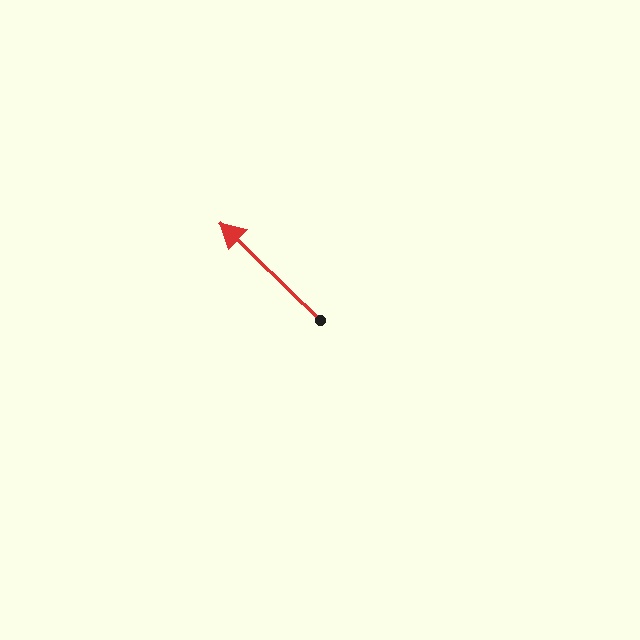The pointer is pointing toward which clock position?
Roughly 10 o'clock.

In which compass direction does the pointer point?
Northwest.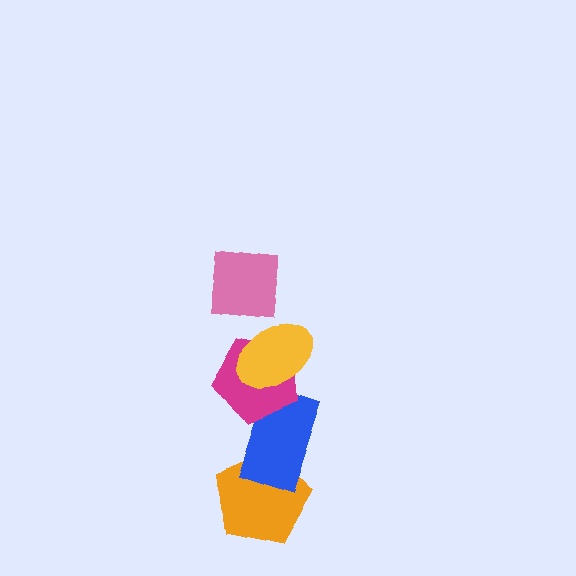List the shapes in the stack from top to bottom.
From top to bottom: the pink square, the yellow ellipse, the magenta pentagon, the blue rectangle, the orange pentagon.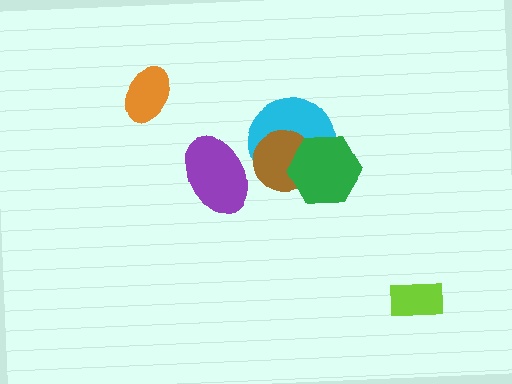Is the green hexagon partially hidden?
No, no other shape covers it.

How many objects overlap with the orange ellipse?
0 objects overlap with the orange ellipse.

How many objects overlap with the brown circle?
2 objects overlap with the brown circle.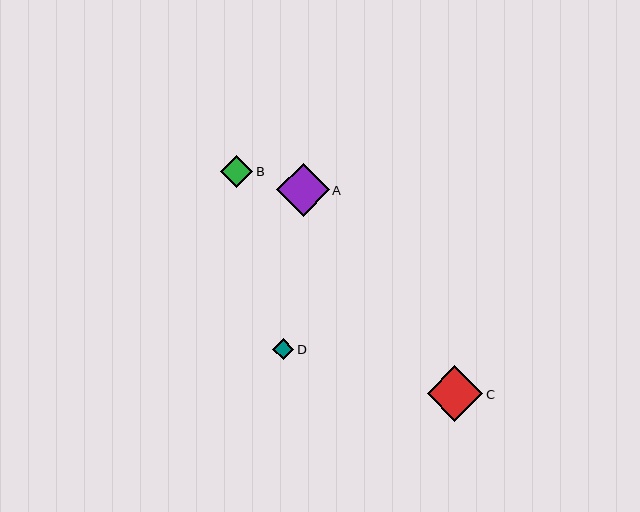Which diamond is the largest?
Diamond C is the largest with a size of approximately 56 pixels.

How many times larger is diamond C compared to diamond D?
Diamond C is approximately 2.7 times the size of diamond D.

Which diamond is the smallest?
Diamond D is the smallest with a size of approximately 21 pixels.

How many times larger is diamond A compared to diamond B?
Diamond A is approximately 1.6 times the size of diamond B.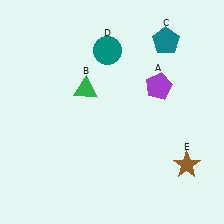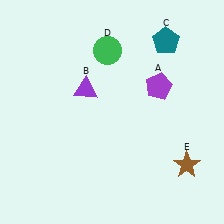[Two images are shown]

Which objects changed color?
B changed from green to purple. D changed from teal to green.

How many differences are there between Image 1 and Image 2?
There are 2 differences between the two images.